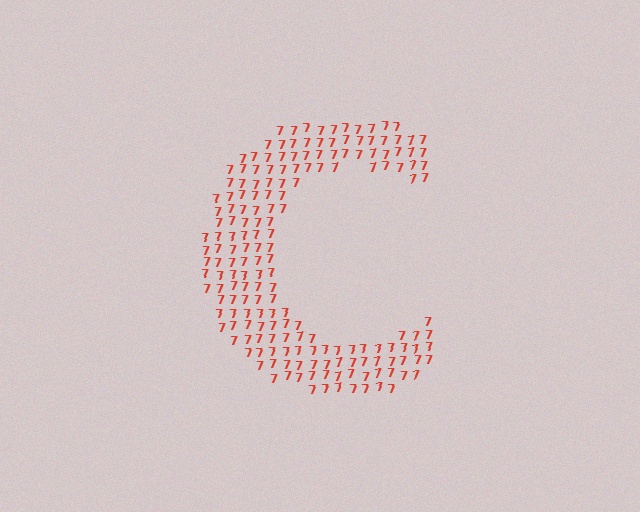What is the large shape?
The large shape is the letter C.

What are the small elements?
The small elements are digit 7's.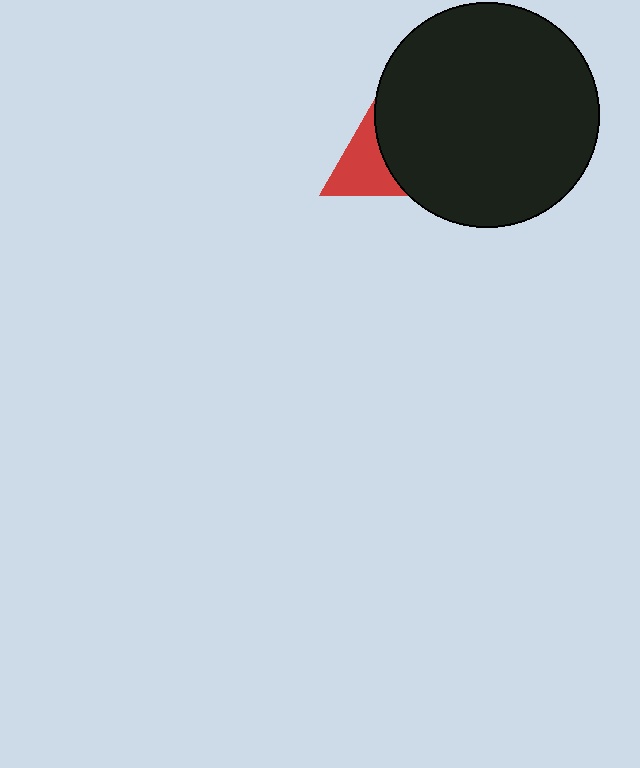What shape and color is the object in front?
The object in front is a black circle.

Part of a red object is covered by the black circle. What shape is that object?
It is a triangle.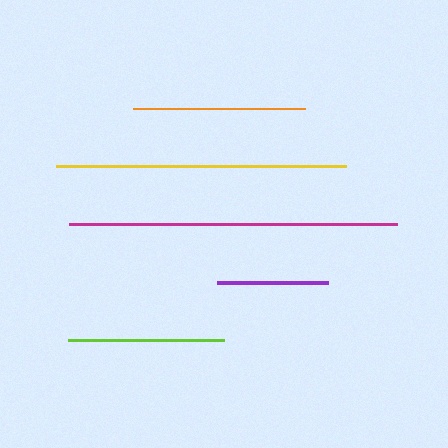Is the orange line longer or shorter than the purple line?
The orange line is longer than the purple line.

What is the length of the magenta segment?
The magenta segment is approximately 328 pixels long.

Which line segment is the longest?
The magenta line is the longest at approximately 328 pixels.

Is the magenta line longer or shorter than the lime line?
The magenta line is longer than the lime line.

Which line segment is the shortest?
The purple line is the shortest at approximately 111 pixels.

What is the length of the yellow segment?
The yellow segment is approximately 290 pixels long.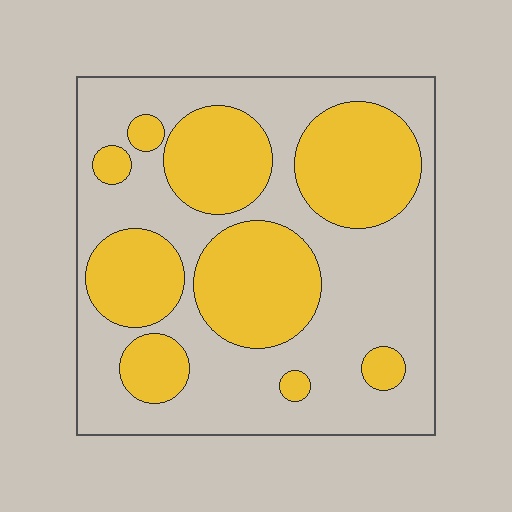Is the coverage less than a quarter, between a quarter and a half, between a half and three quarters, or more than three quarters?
Between a quarter and a half.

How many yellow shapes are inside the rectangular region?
9.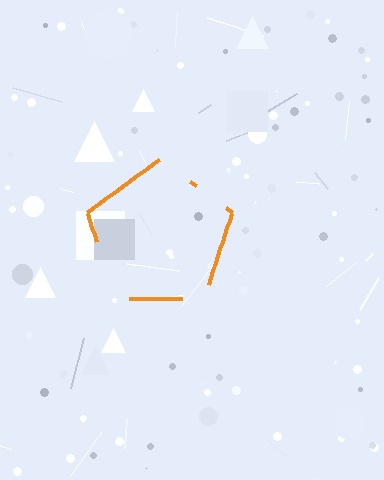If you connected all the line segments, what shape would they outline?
They would outline a pentagon.